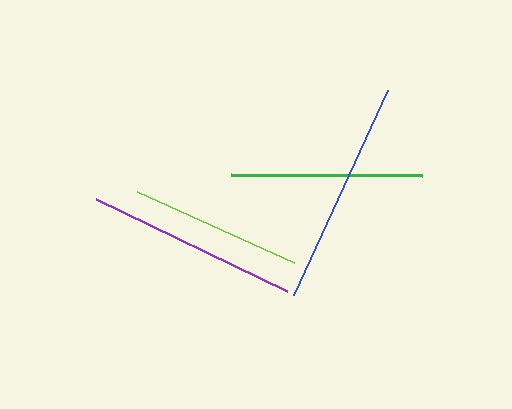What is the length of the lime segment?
The lime segment is approximately 173 pixels long.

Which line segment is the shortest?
The lime line is the shortest at approximately 173 pixels.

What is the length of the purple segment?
The purple segment is approximately 213 pixels long.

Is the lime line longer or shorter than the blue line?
The blue line is longer than the lime line.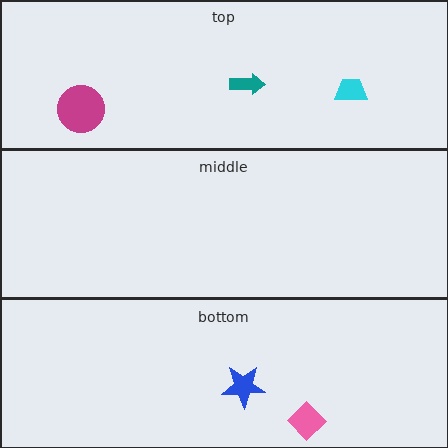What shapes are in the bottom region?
The pink diamond, the blue star.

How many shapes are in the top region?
3.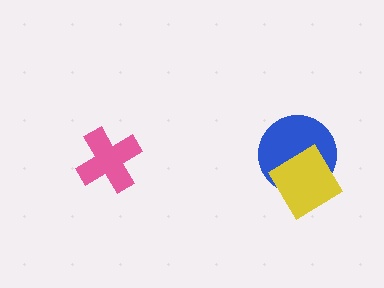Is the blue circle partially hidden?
Yes, it is partially covered by another shape.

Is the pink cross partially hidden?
No, no other shape covers it.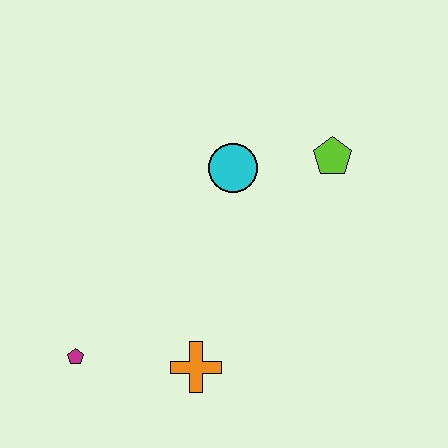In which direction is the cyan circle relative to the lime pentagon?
The cyan circle is to the left of the lime pentagon.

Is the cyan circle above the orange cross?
Yes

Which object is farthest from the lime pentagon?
The magenta pentagon is farthest from the lime pentagon.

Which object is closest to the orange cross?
The magenta pentagon is closest to the orange cross.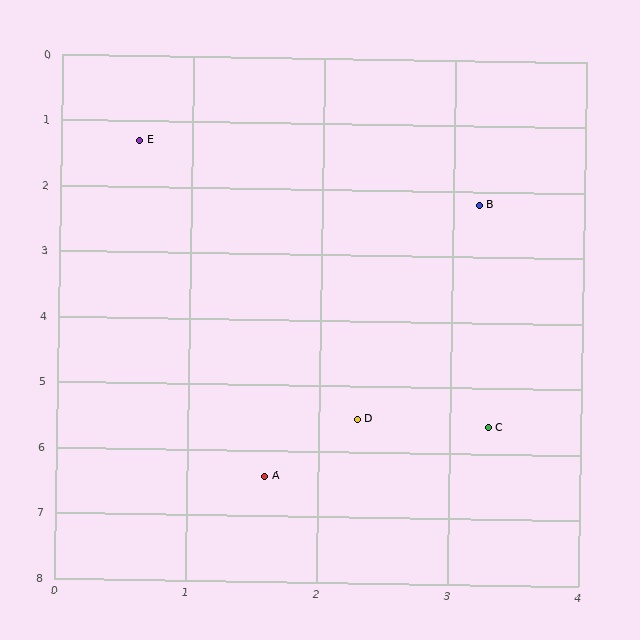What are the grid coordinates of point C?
Point C is at approximately (3.3, 5.6).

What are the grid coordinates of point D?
Point D is at approximately (2.3, 5.5).